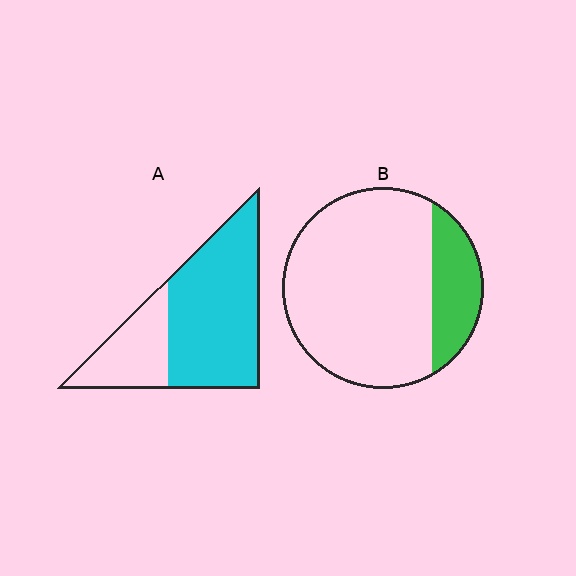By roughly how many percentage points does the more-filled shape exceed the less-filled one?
By roughly 50 percentage points (A over B).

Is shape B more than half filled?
No.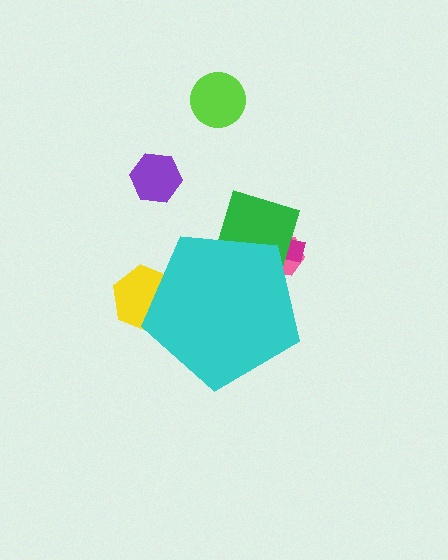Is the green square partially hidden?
Yes, the green square is partially hidden behind the cyan pentagon.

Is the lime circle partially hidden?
No, the lime circle is fully visible.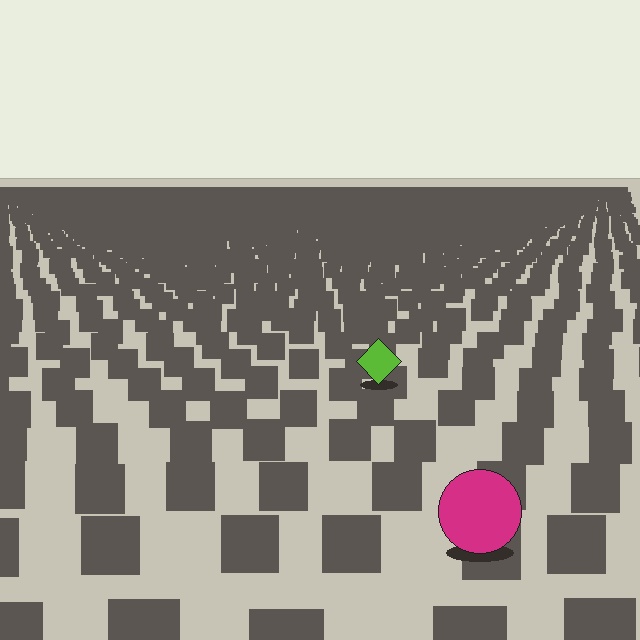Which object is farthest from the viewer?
The lime diamond is farthest from the viewer. It appears smaller and the ground texture around it is denser.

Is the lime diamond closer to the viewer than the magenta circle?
No. The magenta circle is closer — you can tell from the texture gradient: the ground texture is coarser near it.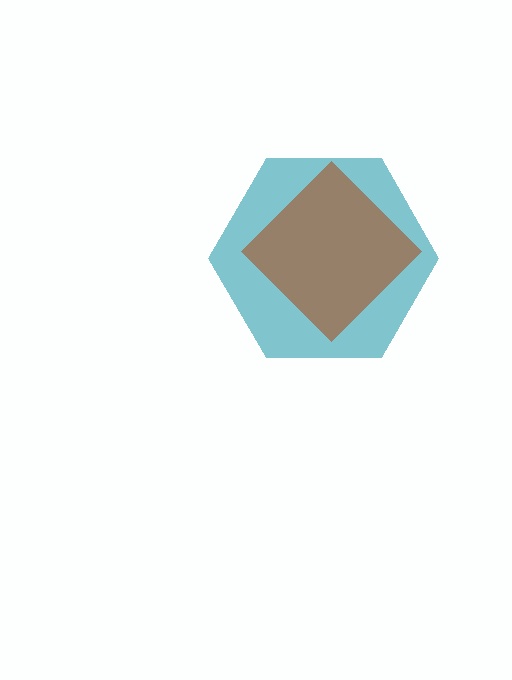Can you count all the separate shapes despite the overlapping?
Yes, there are 2 separate shapes.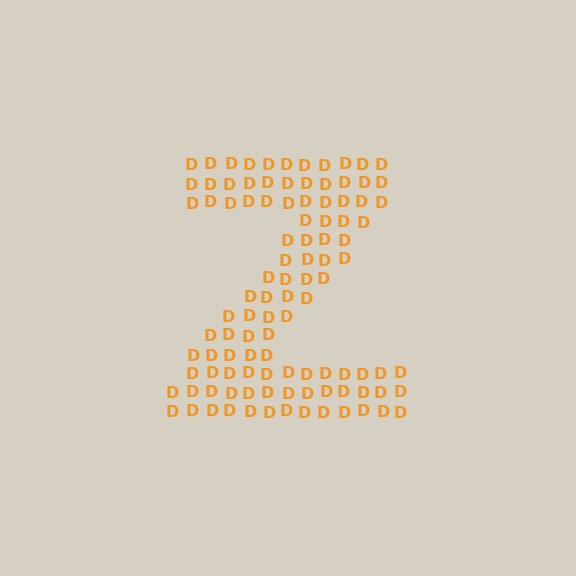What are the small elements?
The small elements are letter D's.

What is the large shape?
The large shape is the letter Z.